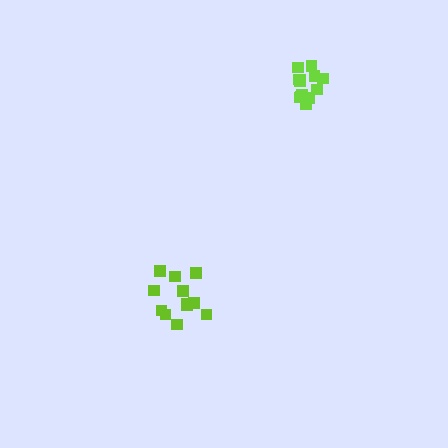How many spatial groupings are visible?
There are 2 spatial groupings.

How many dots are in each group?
Group 1: 13 dots, Group 2: 13 dots (26 total).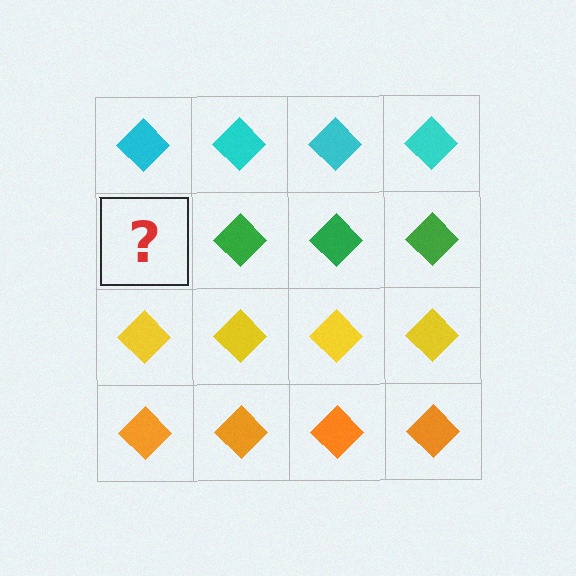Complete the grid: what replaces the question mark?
The question mark should be replaced with a green diamond.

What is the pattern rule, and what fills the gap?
The rule is that each row has a consistent color. The gap should be filled with a green diamond.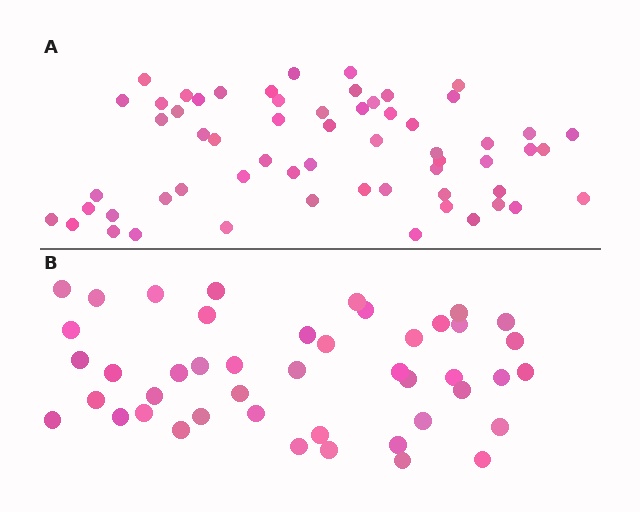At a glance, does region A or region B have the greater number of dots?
Region A (the top region) has more dots.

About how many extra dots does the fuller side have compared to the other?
Region A has approximately 15 more dots than region B.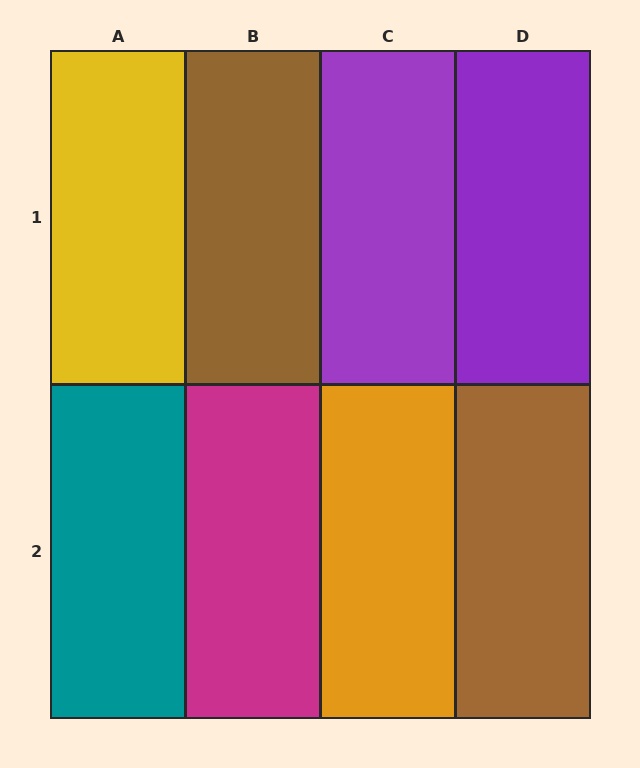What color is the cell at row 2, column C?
Orange.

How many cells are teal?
1 cell is teal.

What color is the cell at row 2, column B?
Magenta.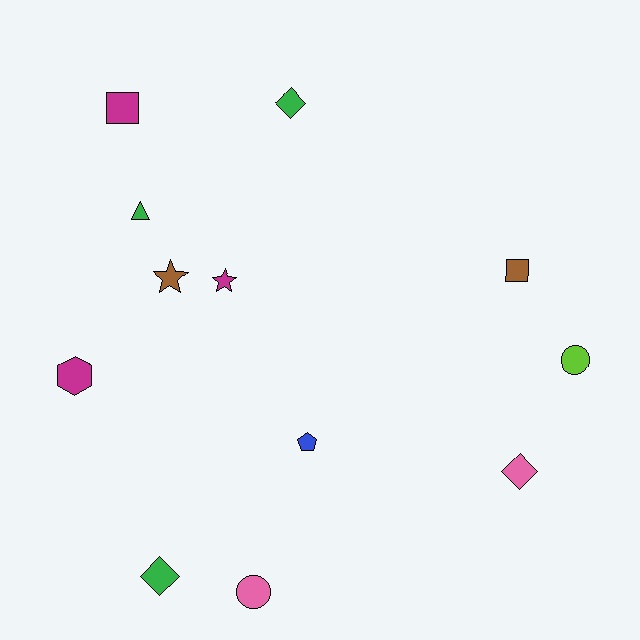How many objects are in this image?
There are 12 objects.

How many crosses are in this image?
There are no crosses.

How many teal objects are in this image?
There are no teal objects.